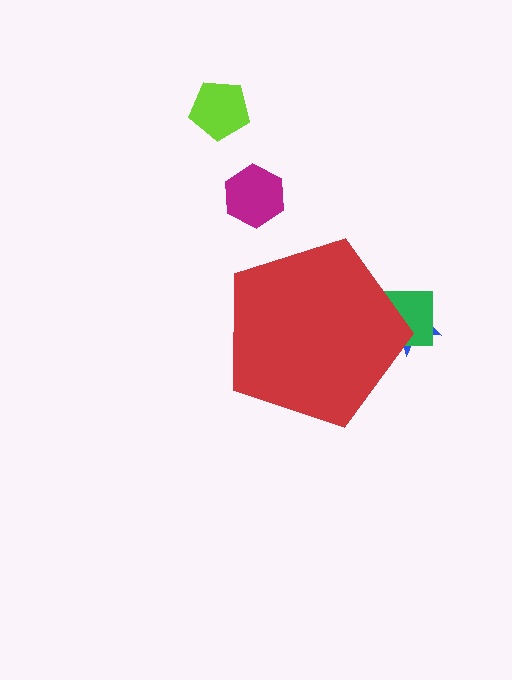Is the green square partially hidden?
Yes, the green square is partially hidden behind the red pentagon.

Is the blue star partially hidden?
Yes, the blue star is partially hidden behind the red pentagon.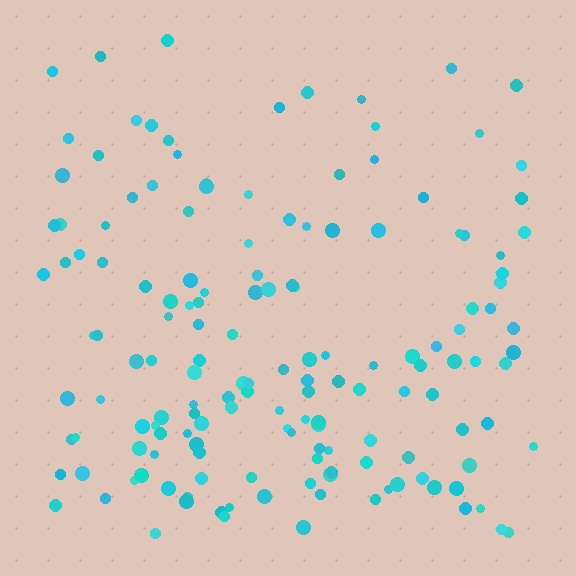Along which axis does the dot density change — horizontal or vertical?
Vertical.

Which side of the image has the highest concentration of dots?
The bottom.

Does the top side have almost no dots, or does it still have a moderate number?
Still a moderate number, just noticeably fewer than the bottom.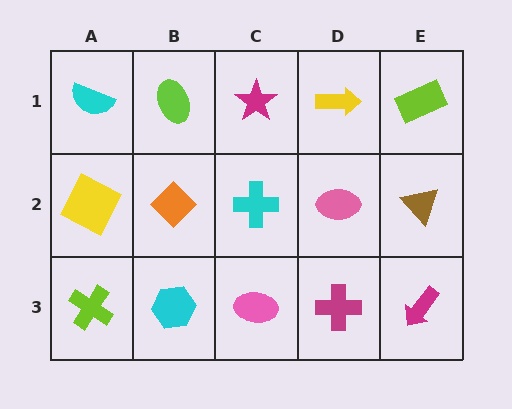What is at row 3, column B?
A cyan hexagon.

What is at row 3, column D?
A magenta cross.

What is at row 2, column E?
A brown triangle.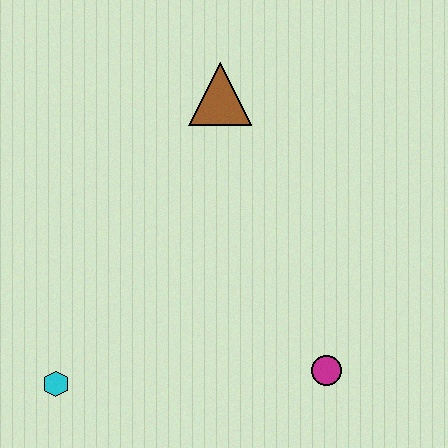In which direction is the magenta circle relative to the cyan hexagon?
The magenta circle is to the right of the cyan hexagon.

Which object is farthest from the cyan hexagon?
The brown triangle is farthest from the cyan hexagon.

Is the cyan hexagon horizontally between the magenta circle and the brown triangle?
No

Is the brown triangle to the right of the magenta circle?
No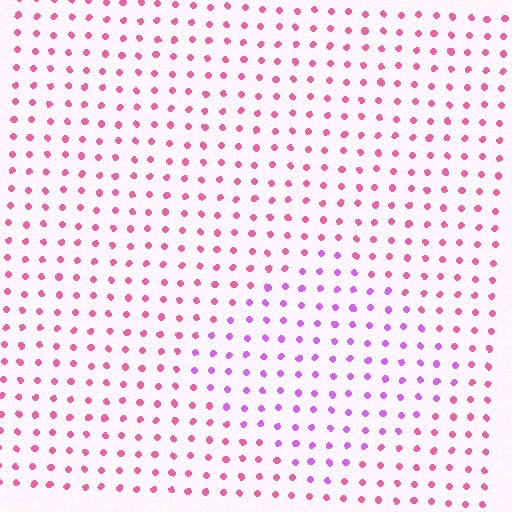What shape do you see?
I see a diamond.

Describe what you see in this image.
The image is filled with small pink elements in a uniform arrangement. A diamond-shaped region is visible where the elements are tinted to a slightly different hue, forming a subtle color boundary.